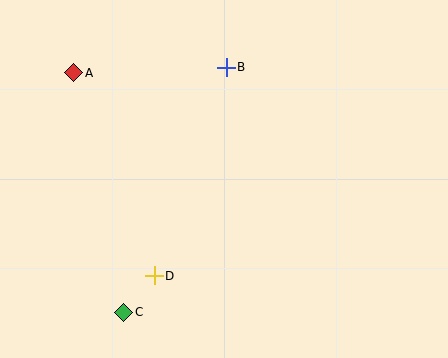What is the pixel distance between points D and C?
The distance between D and C is 48 pixels.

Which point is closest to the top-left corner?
Point A is closest to the top-left corner.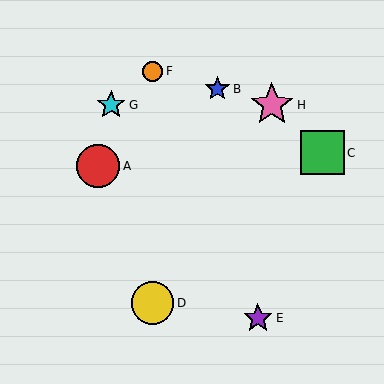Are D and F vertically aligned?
Yes, both are at x≈153.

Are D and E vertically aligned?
No, D is at x≈153 and E is at x≈258.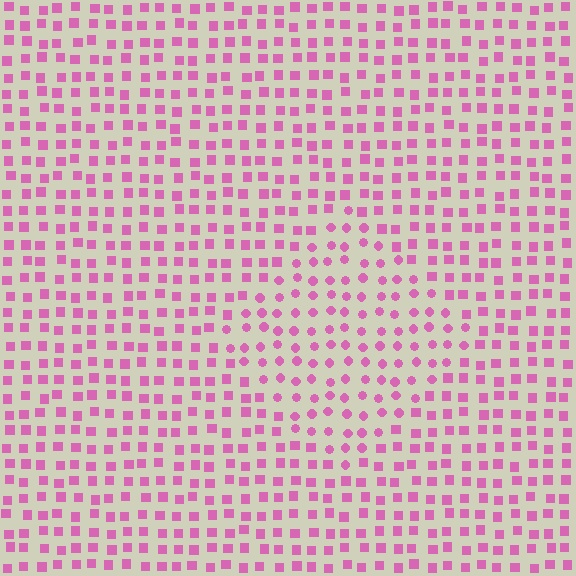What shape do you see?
I see a diamond.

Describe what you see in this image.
The image is filled with small pink elements arranged in a uniform grid. A diamond-shaped region contains circles, while the surrounding area contains squares. The boundary is defined purely by the change in element shape.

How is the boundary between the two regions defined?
The boundary is defined by a change in element shape: circles inside vs. squares outside. All elements share the same color and spacing.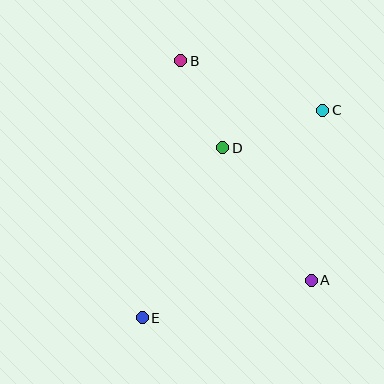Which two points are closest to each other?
Points B and D are closest to each other.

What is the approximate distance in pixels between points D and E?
The distance between D and E is approximately 188 pixels.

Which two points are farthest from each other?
Points C and E are farthest from each other.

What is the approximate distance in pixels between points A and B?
The distance between A and B is approximately 255 pixels.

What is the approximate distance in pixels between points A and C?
The distance between A and C is approximately 170 pixels.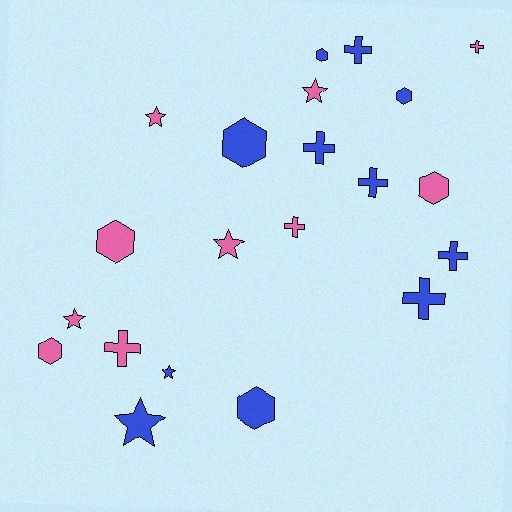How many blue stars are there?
There are 2 blue stars.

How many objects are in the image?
There are 21 objects.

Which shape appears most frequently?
Cross, with 8 objects.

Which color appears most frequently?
Blue, with 11 objects.